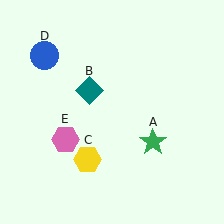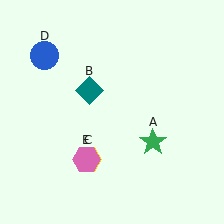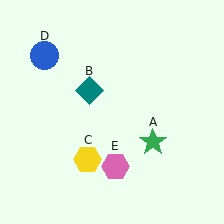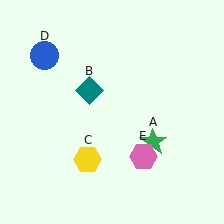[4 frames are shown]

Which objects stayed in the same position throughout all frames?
Green star (object A) and teal diamond (object B) and yellow hexagon (object C) and blue circle (object D) remained stationary.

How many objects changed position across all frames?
1 object changed position: pink hexagon (object E).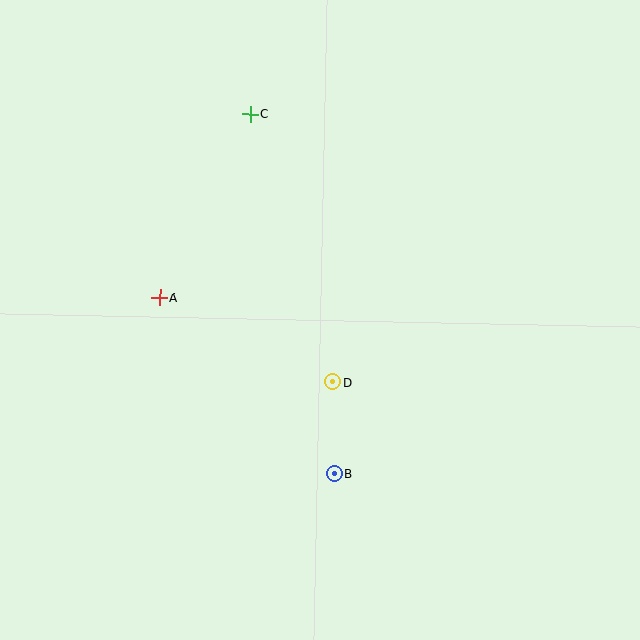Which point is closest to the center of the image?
Point D at (333, 382) is closest to the center.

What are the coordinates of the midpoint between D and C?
The midpoint between D and C is at (291, 248).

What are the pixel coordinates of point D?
Point D is at (333, 382).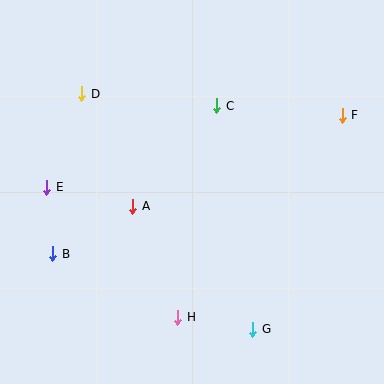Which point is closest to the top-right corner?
Point F is closest to the top-right corner.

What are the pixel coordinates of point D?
Point D is at (82, 94).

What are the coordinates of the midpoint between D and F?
The midpoint between D and F is at (212, 104).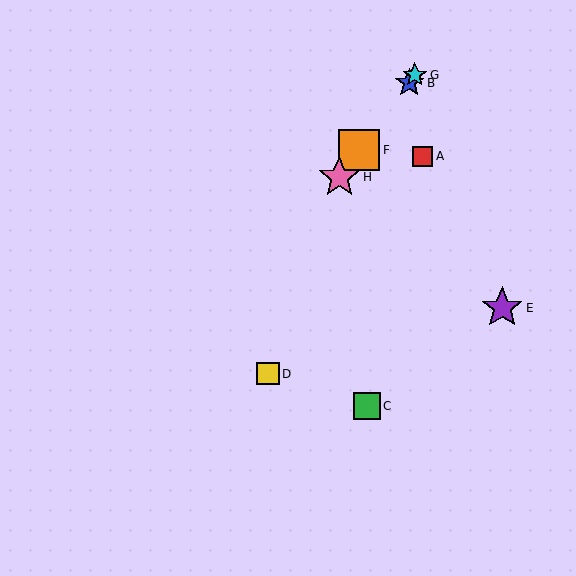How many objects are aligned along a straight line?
4 objects (B, F, G, H) are aligned along a straight line.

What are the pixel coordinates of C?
Object C is at (367, 406).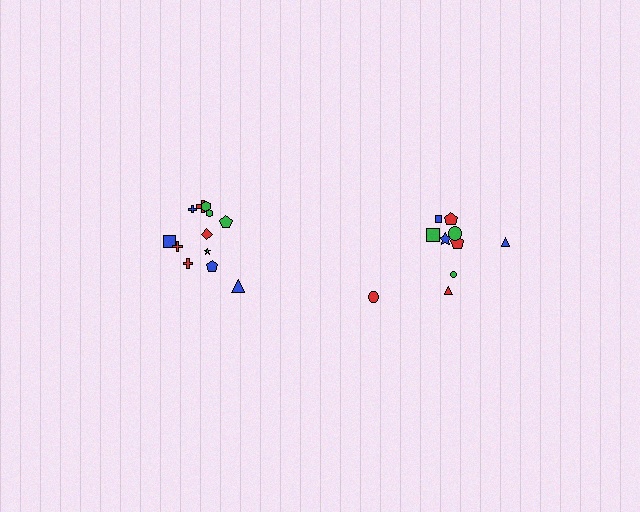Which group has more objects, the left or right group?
The left group.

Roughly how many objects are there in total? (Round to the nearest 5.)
Roughly 20 objects in total.